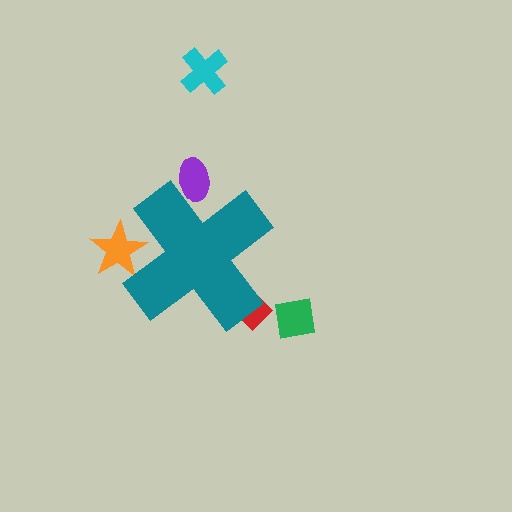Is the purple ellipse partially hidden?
Yes, the purple ellipse is partially hidden behind the teal cross.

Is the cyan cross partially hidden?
No, the cyan cross is fully visible.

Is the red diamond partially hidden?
Yes, the red diamond is partially hidden behind the teal cross.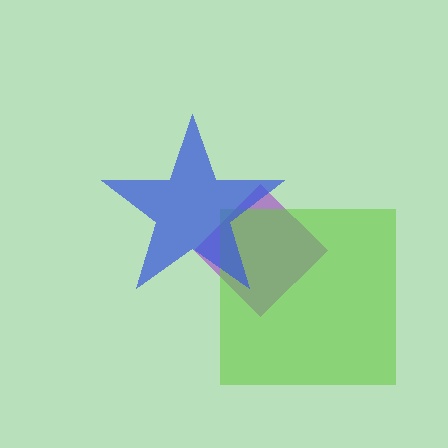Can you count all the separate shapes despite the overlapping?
Yes, there are 3 separate shapes.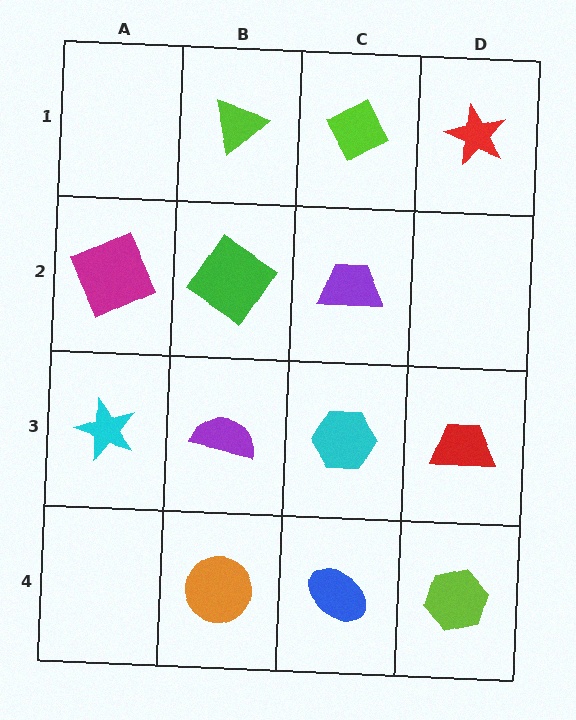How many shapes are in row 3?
4 shapes.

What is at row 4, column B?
An orange circle.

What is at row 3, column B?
A purple semicircle.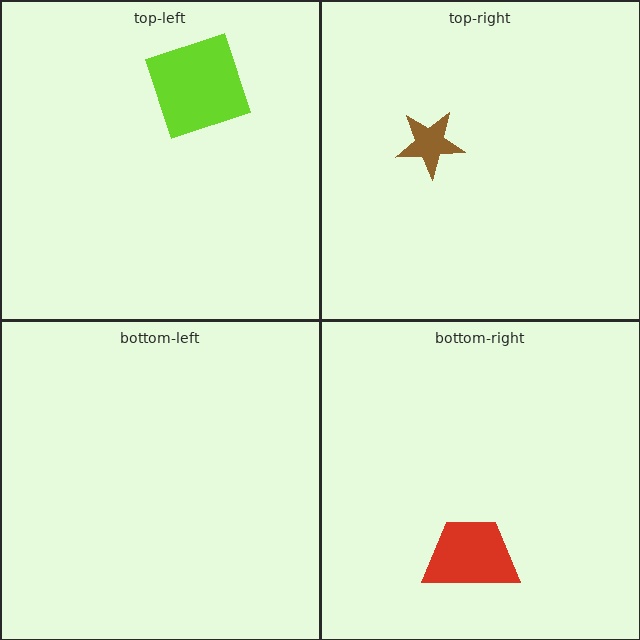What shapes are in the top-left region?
The lime square.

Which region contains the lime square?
The top-left region.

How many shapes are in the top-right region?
1.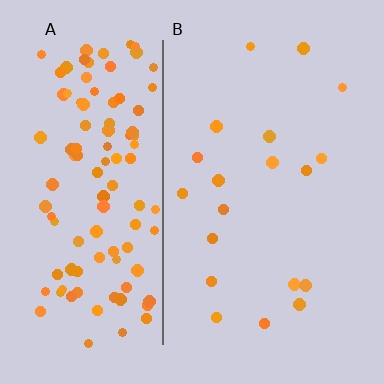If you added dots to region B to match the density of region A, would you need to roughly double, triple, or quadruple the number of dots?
Approximately quadruple.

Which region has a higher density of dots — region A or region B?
A (the left).